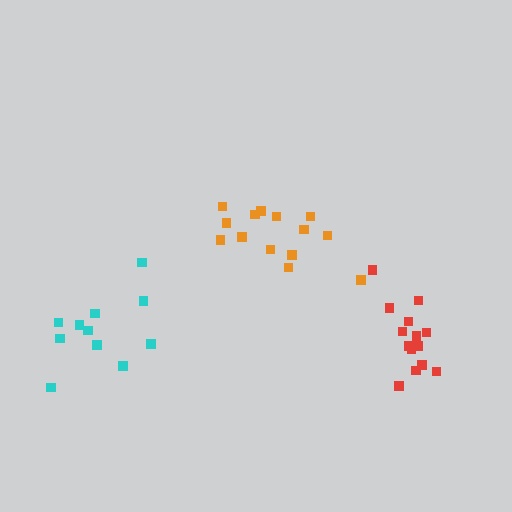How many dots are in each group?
Group 1: 14 dots, Group 2: 11 dots, Group 3: 14 dots (39 total).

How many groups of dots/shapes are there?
There are 3 groups.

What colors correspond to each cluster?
The clusters are colored: orange, cyan, red.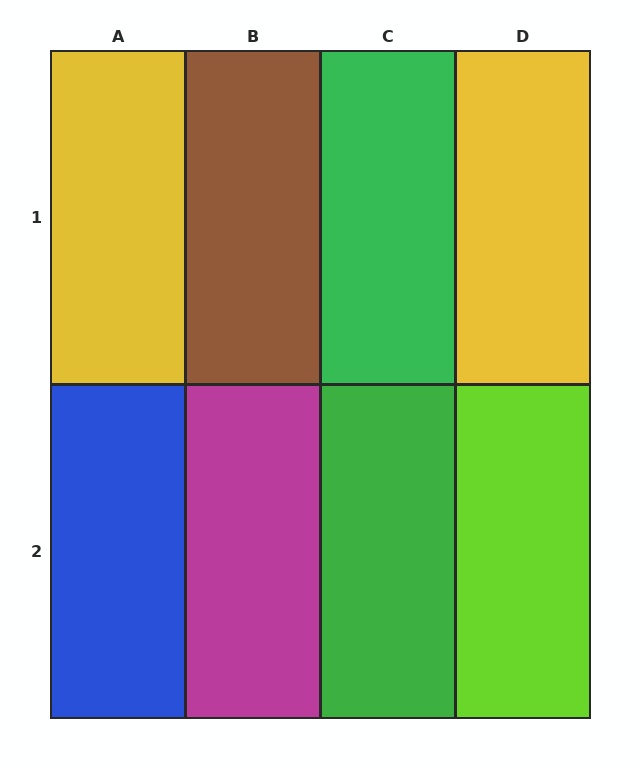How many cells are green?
2 cells are green.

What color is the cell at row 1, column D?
Yellow.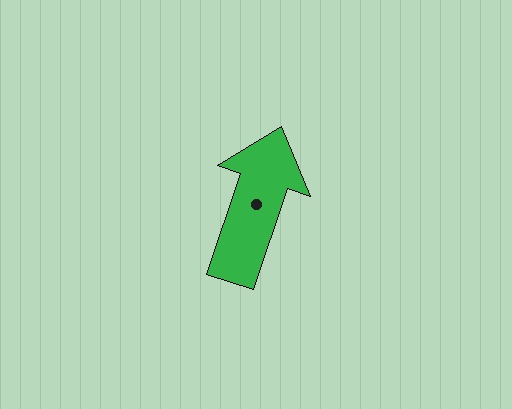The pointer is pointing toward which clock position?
Roughly 1 o'clock.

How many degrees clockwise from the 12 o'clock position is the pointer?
Approximately 18 degrees.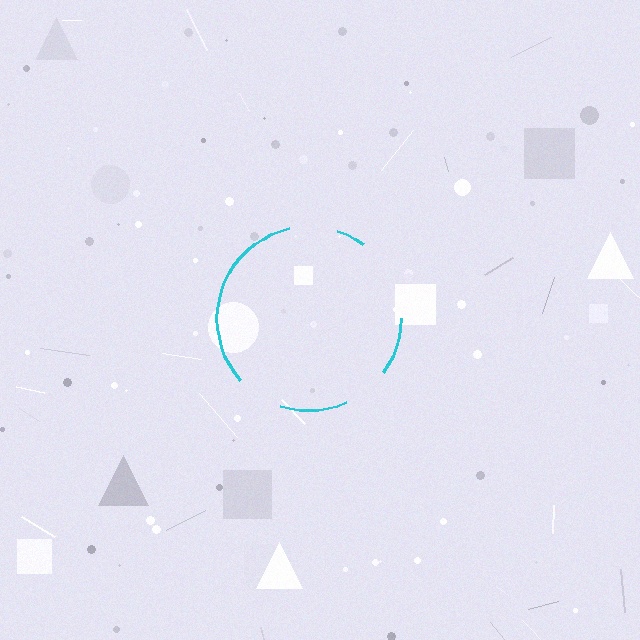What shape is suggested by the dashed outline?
The dashed outline suggests a circle.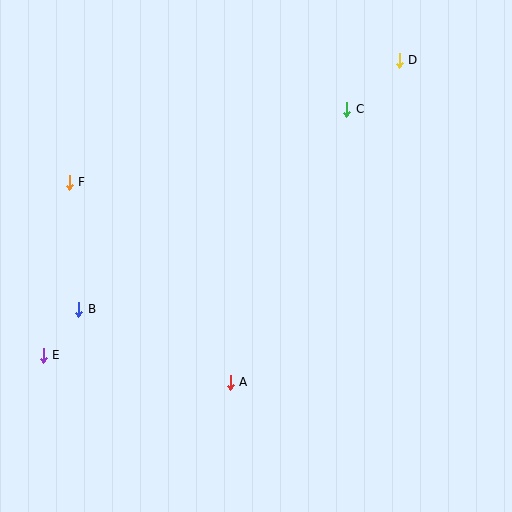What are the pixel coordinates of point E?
Point E is at (43, 355).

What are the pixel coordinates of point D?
Point D is at (399, 60).